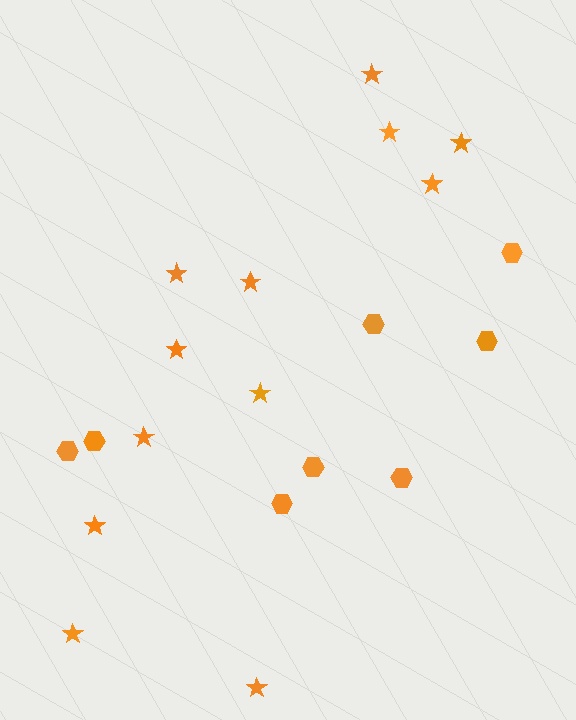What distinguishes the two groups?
There are 2 groups: one group of hexagons (8) and one group of stars (12).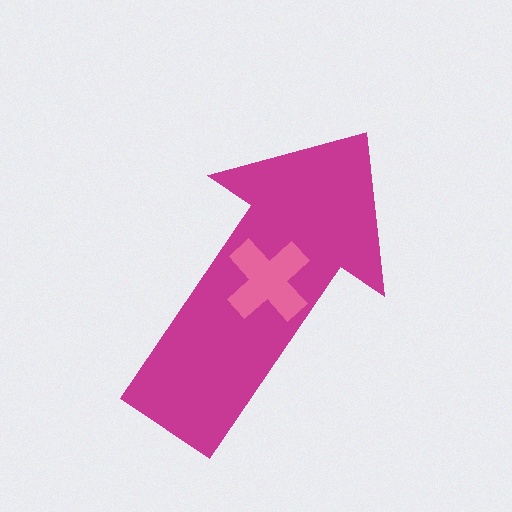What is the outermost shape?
The magenta arrow.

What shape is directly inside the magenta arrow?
The pink cross.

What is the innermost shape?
The pink cross.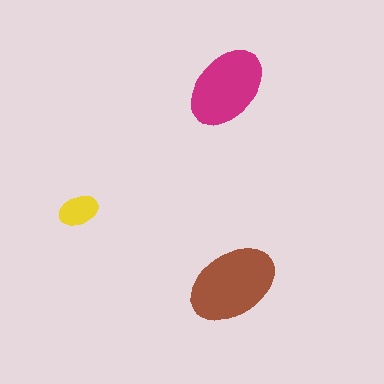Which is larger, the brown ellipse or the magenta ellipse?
The brown one.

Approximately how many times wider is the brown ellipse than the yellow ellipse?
About 2.5 times wider.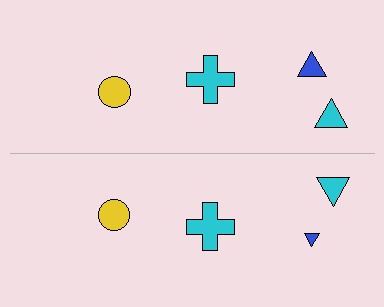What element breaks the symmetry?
The blue triangle on the bottom side has a different size than its mirror counterpart.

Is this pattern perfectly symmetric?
No, the pattern is not perfectly symmetric. The blue triangle on the bottom side has a different size than its mirror counterpart.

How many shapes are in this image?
There are 8 shapes in this image.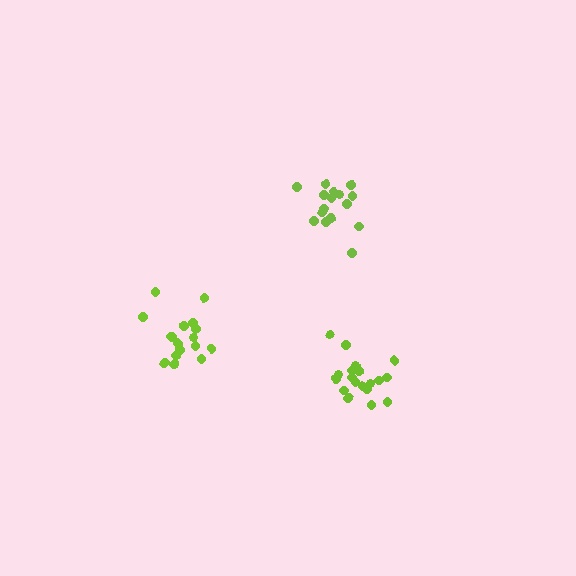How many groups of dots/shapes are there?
There are 3 groups.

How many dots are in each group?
Group 1: 16 dots, Group 2: 18 dots, Group 3: 20 dots (54 total).